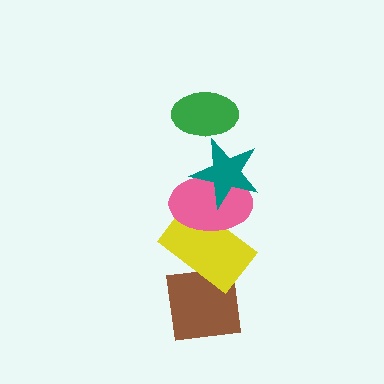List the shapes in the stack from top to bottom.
From top to bottom: the green ellipse, the teal star, the pink ellipse, the yellow rectangle, the brown square.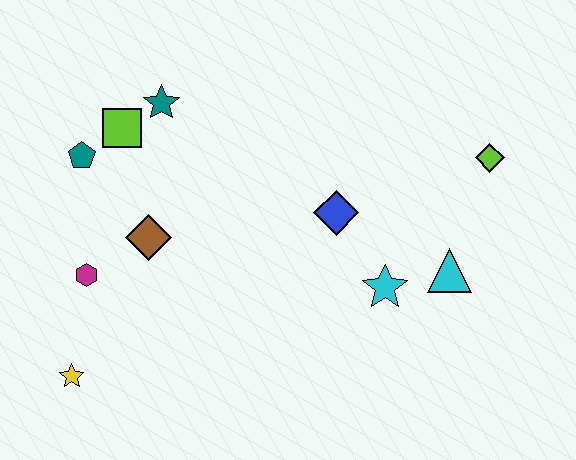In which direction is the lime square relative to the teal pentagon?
The lime square is to the right of the teal pentagon.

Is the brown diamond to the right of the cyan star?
No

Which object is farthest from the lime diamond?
The yellow star is farthest from the lime diamond.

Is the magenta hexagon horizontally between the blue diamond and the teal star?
No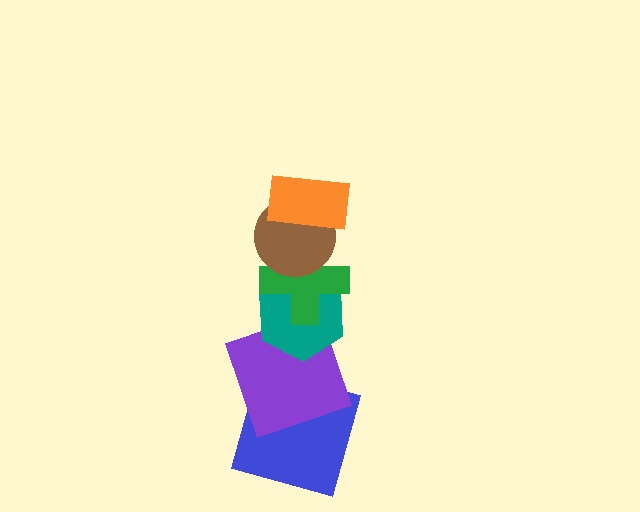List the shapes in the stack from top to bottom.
From top to bottom: the orange rectangle, the brown circle, the green cross, the teal hexagon, the purple square, the blue square.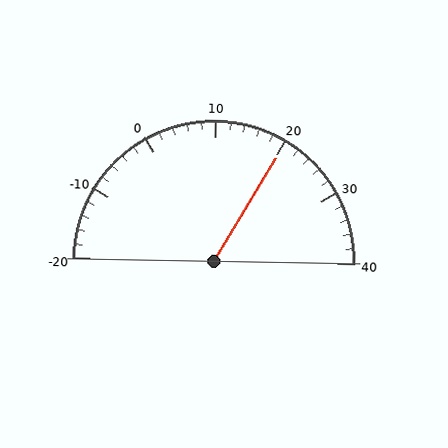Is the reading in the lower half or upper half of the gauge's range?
The reading is in the upper half of the range (-20 to 40).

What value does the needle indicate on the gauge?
The needle indicates approximately 20.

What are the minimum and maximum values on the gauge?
The gauge ranges from -20 to 40.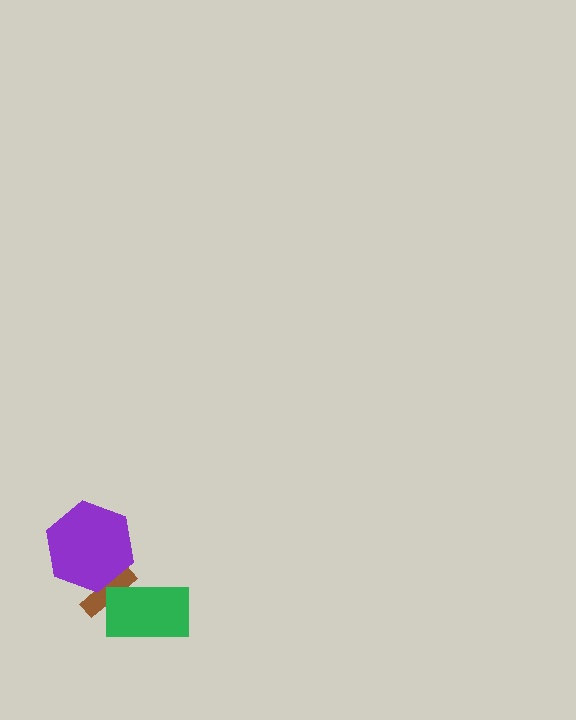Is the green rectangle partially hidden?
No, no other shape covers it.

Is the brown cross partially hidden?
Yes, it is partially covered by another shape.